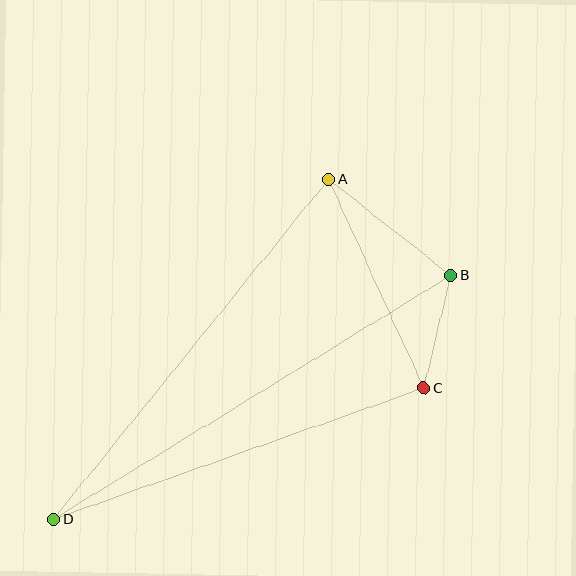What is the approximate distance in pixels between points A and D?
The distance between A and D is approximately 438 pixels.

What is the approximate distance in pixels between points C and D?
The distance between C and D is approximately 393 pixels.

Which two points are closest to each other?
Points B and C are closest to each other.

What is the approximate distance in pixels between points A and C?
The distance between A and C is approximately 229 pixels.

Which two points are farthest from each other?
Points B and D are farthest from each other.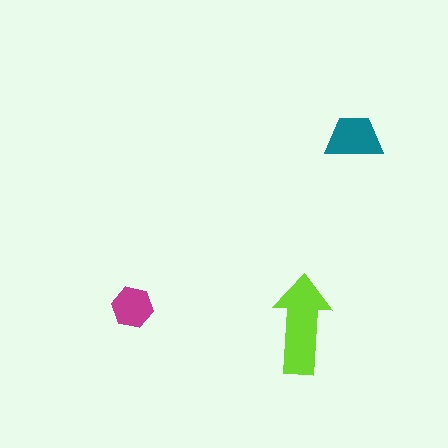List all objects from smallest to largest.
The magenta hexagon, the teal trapezoid, the lime arrow.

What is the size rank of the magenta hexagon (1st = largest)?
3rd.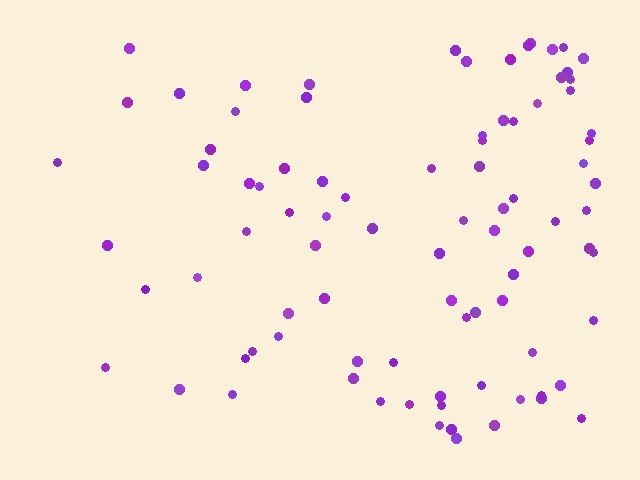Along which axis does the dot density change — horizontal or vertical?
Horizontal.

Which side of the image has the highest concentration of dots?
The right.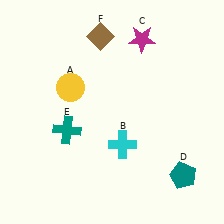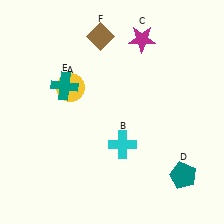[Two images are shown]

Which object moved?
The teal cross (E) moved up.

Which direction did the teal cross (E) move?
The teal cross (E) moved up.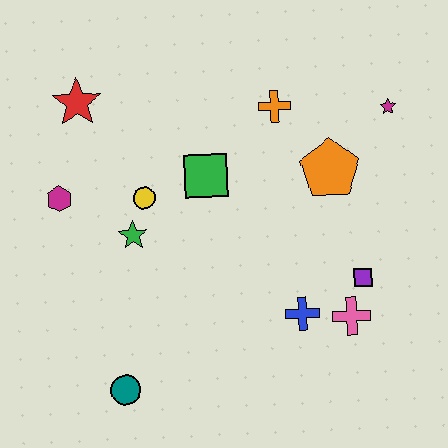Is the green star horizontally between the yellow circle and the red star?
Yes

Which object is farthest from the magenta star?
The teal circle is farthest from the magenta star.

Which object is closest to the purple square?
The pink cross is closest to the purple square.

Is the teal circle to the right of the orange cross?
No